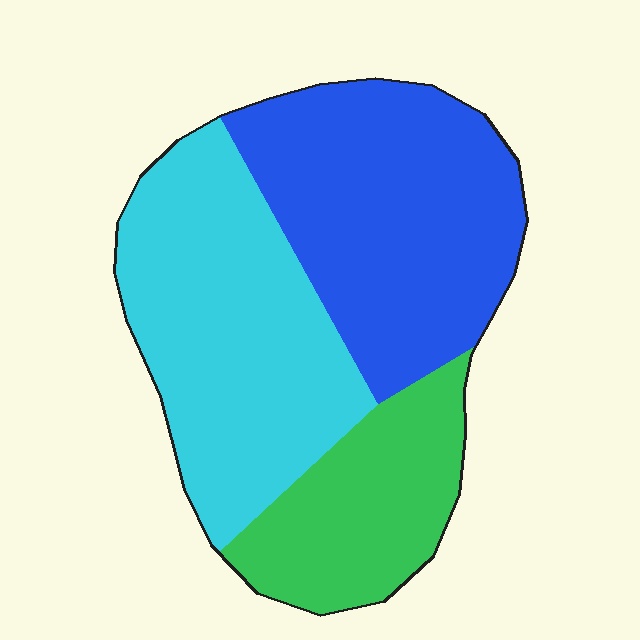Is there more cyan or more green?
Cyan.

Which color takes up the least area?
Green, at roughly 20%.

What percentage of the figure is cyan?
Cyan covers 39% of the figure.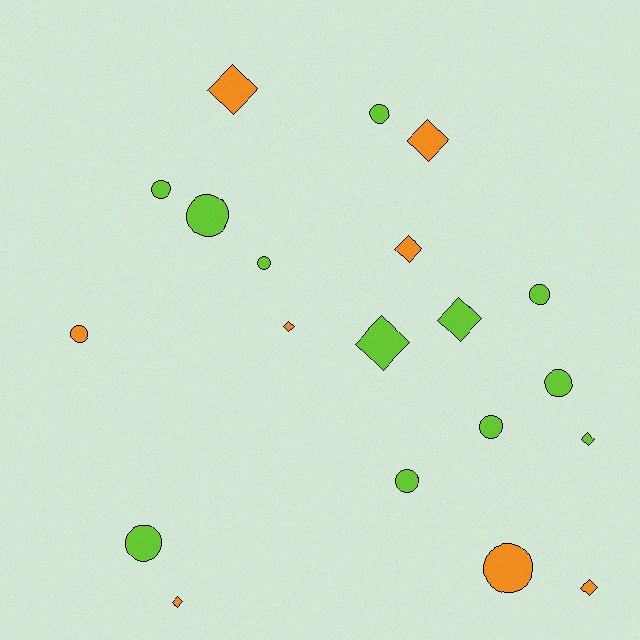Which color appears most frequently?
Lime, with 12 objects.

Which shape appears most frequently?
Circle, with 11 objects.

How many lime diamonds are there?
There are 3 lime diamonds.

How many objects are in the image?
There are 20 objects.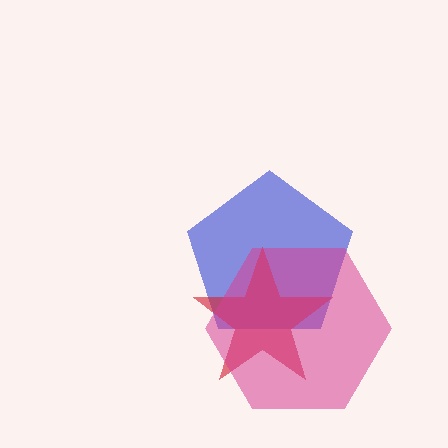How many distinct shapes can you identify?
There are 3 distinct shapes: a blue pentagon, a red star, a magenta hexagon.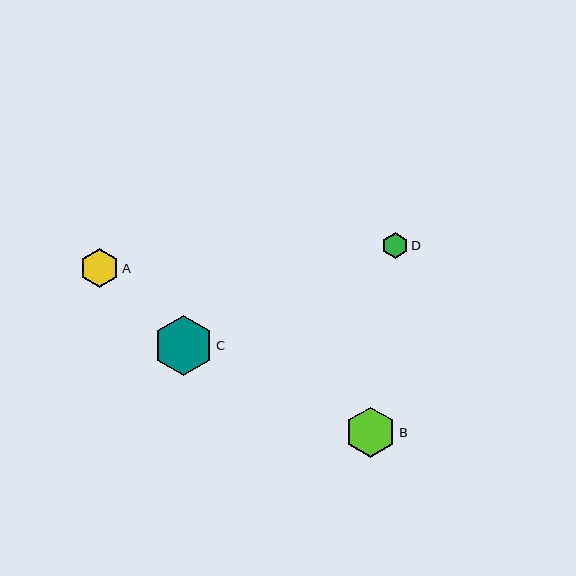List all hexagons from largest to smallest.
From largest to smallest: C, B, A, D.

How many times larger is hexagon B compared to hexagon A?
Hexagon B is approximately 1.3 times the size of hexagon A.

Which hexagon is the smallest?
Hexagon D is the smallest with a size of approximately 26 pixels.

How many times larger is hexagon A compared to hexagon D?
Hexagon A is approximately 1.5 times the size of hexagon D.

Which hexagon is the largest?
Hexagon C is the largest with a size of approximately 60 pixels.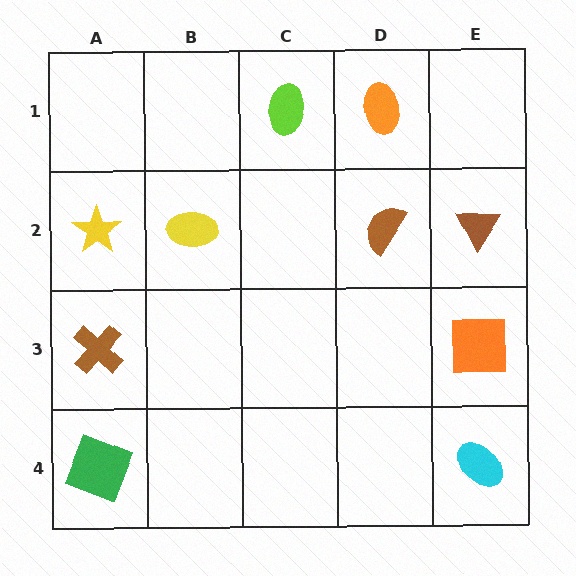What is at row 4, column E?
A cyan ellipse.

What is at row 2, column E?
A brown triangle.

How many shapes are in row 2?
4 shapes.